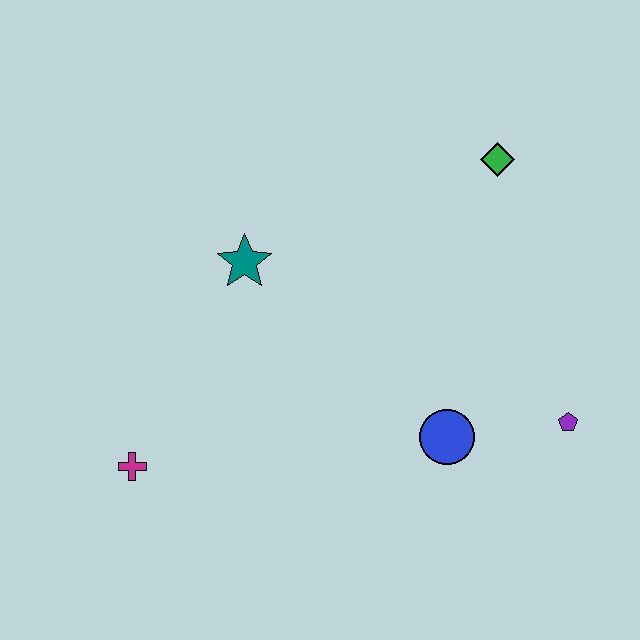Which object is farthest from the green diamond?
The magenta cross is farthest from the green diamond.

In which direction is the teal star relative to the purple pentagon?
The teal star is to the left of the purple pentagon.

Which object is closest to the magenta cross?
The teal star is closest to the magenta cross.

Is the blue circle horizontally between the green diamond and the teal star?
Yes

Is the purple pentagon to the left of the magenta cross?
No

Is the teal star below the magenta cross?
No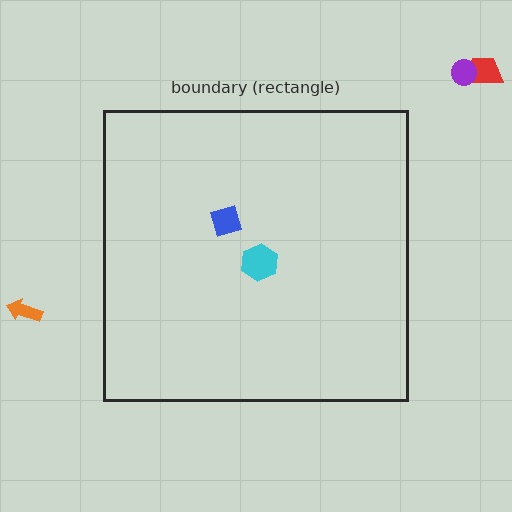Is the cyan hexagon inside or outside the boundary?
Inside.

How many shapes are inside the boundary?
2 inside, 3 outside.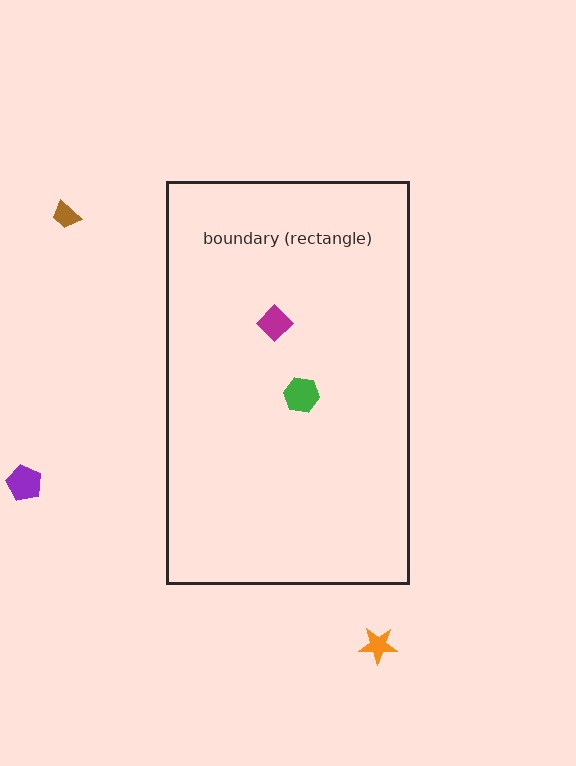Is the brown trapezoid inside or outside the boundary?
Outside.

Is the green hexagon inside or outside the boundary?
Inside.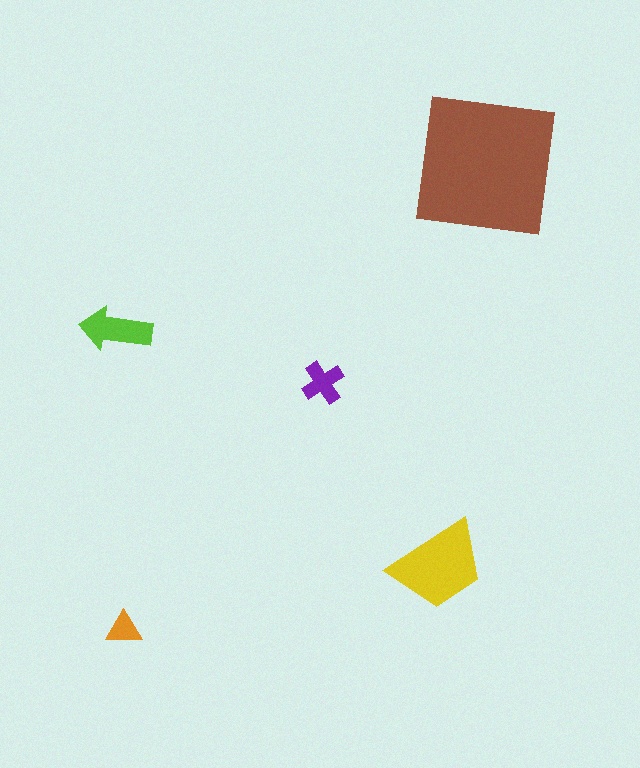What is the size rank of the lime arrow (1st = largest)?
3rd.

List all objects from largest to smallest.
The brown square, the yellow trapezoid, the lime arrow, the purple cross, the orange triangle.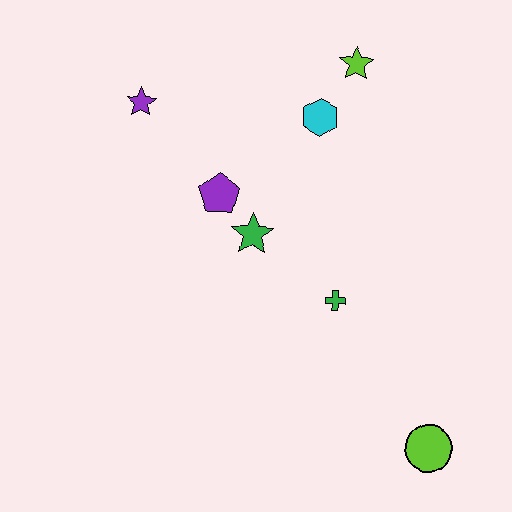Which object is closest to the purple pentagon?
The green star is closest to the purple pentagon.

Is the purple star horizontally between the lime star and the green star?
No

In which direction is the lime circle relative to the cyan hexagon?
The lime circle is below the cyan hexagon.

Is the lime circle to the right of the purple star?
Yes